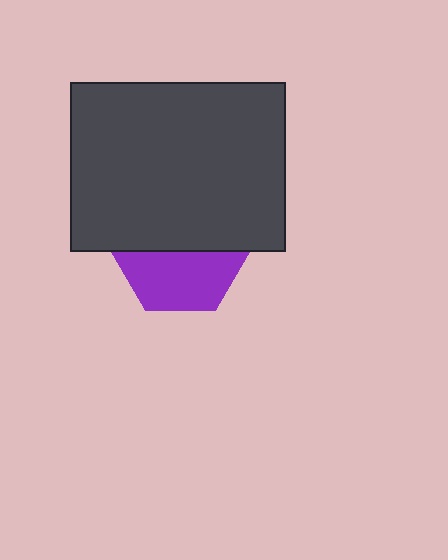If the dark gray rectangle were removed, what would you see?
You would see the complete purple hexagon.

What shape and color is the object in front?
The object in front is a dark gray rectangle.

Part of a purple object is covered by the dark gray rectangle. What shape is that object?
It is a hexagon.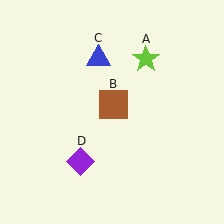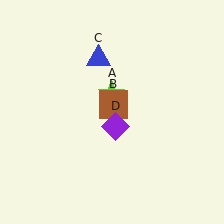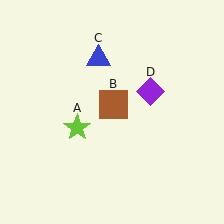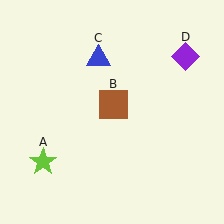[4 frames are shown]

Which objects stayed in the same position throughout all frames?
Brown square (object B) and blue triangle (object C) remained stationary.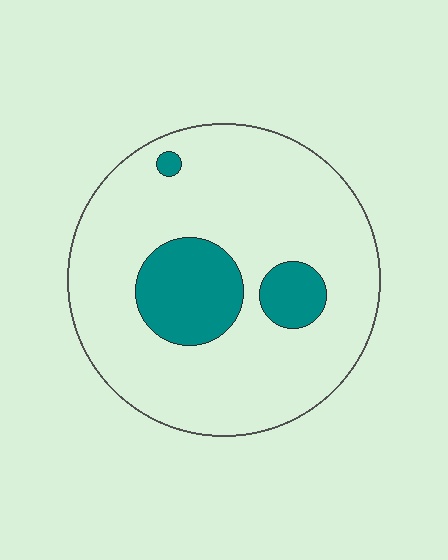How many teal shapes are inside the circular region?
3.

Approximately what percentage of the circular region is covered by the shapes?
Approximately 15%.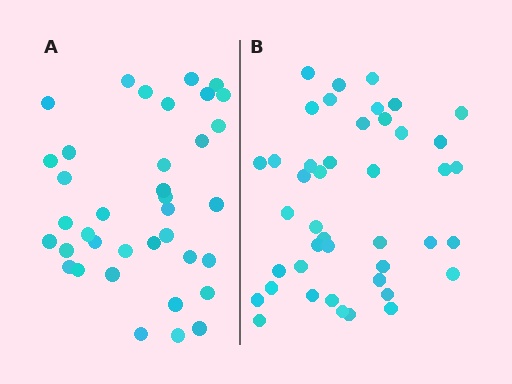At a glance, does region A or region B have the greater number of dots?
Region B (the right region) has more dots.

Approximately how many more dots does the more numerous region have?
Region B has about 6 more dots than region A.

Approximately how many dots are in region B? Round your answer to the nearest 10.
About 40 dots. (The exact count is 43, which rounds to 40.)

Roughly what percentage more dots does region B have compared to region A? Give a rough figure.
About 15% more.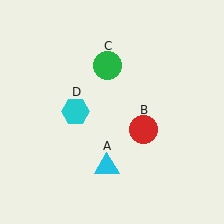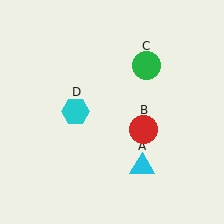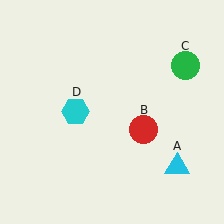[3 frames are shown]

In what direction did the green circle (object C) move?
The green circle (object C) moved right.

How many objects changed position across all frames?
2 objects changed position: cyan triangle (object A), green circle (object C).